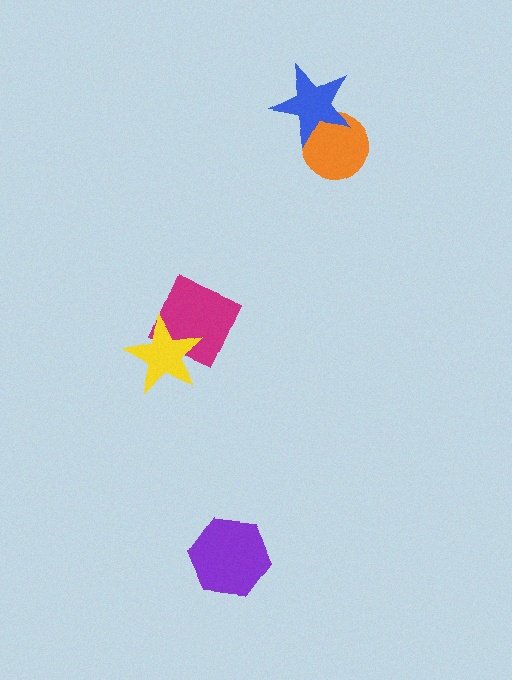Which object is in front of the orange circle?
The blue star is in front of the orange circle.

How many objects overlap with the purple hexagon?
0 objects overlap with the purple hexagon.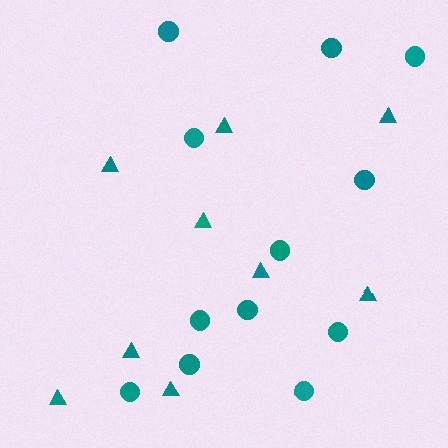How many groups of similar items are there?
There are 2 groups: one group of circles (12) and one group of triangles (9).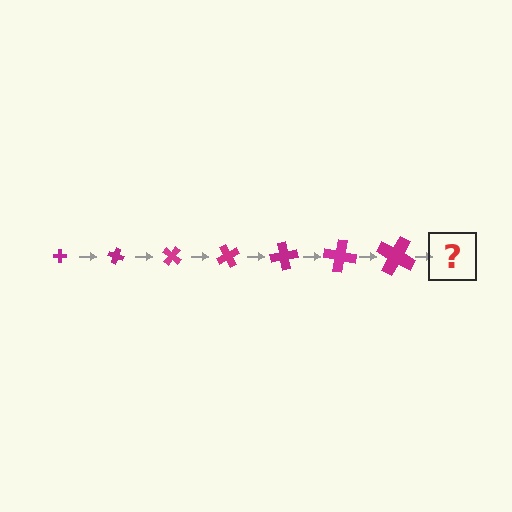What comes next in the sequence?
The next element should be a cross, larger than the previous one and rotated 140 degrees from the start.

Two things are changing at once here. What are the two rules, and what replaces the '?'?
The two rules are that the cross grows larger each step and it rotates 20 degrees each step. The '?' should be a cross, larger than the previous one and rotated 140 degrees from the start.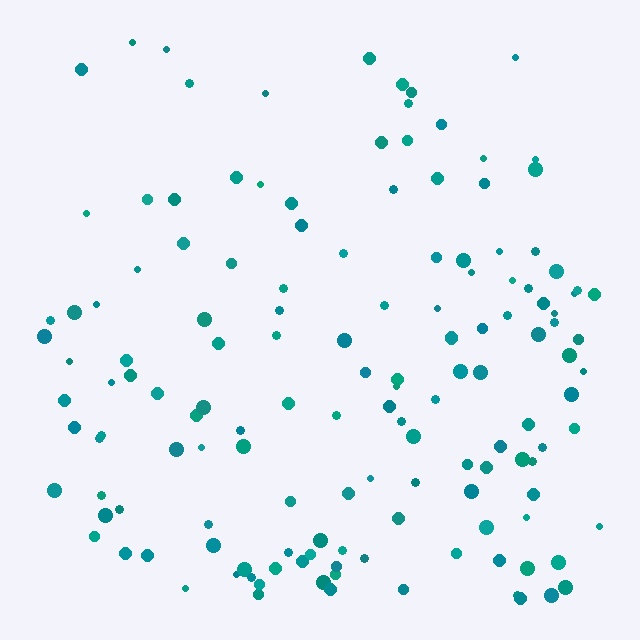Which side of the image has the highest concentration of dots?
The bottom.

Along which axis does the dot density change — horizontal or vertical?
Vertical.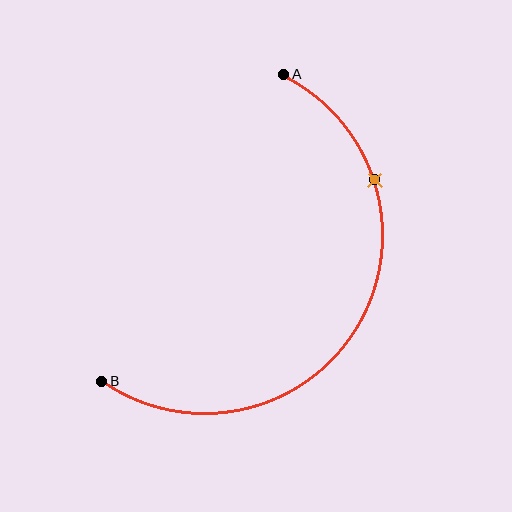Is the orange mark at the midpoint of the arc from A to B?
No. The orange mark lies on the arc but is closer to endpoint A. The arc midpoint would be at the point on the curve equidistant along the arc from both A and B.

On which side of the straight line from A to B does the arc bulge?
The arc bulges to the right of the straight line connecting A and B.